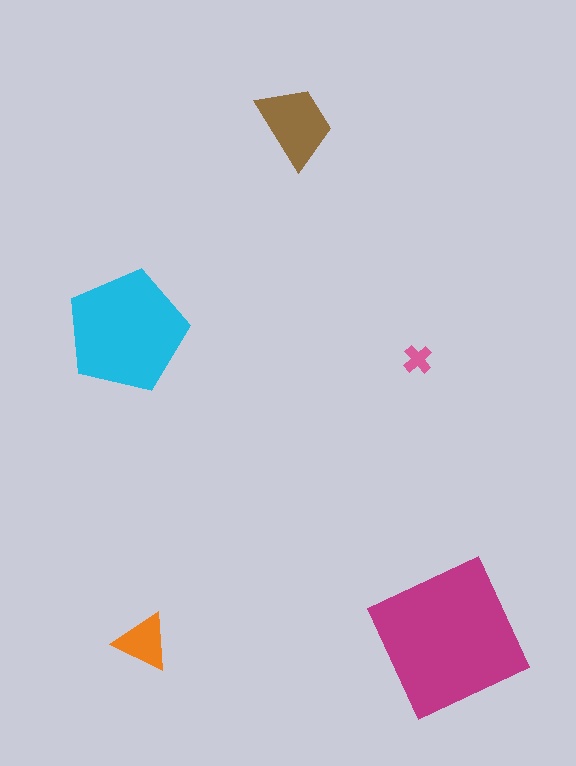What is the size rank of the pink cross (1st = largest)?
5th.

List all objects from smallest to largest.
The pink cross, the orange triangle, the brown trapezoid, the cyan pentagon, the magenta square.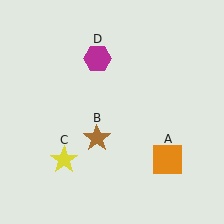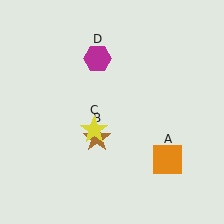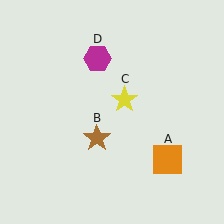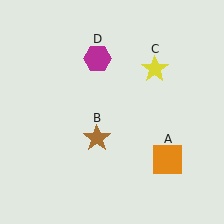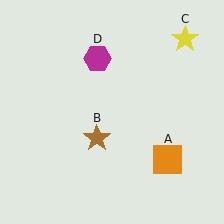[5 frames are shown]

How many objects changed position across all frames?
1 object changed position: yellow star (object C).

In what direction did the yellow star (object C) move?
The yellow star (object C) moved up and to the right.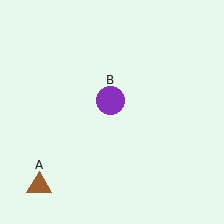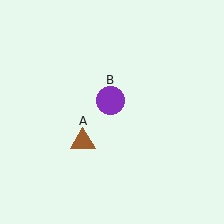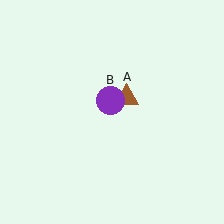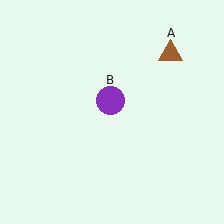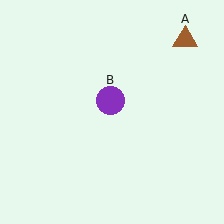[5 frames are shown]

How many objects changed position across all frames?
1 object changed position: brown triangle (object A).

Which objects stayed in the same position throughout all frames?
Purple circle (object B) remained stationary.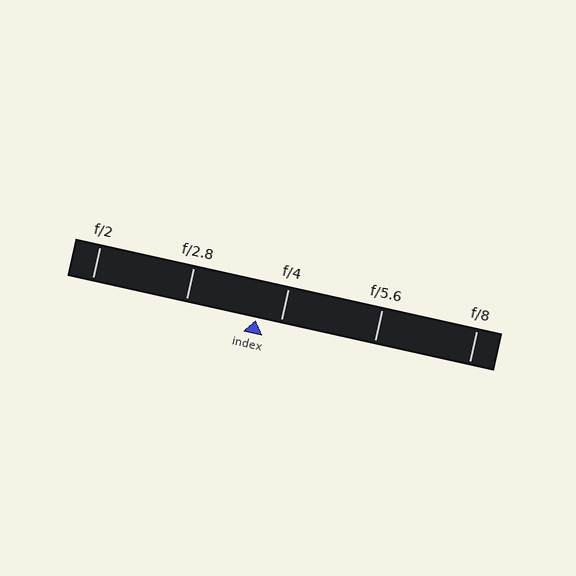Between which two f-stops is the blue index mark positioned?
The index mark is between f/2.8 and f/4.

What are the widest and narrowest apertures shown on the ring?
The widest aperture shown is f/2 and the narrowest is f/8.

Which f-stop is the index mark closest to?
The index mark is closest to f/4.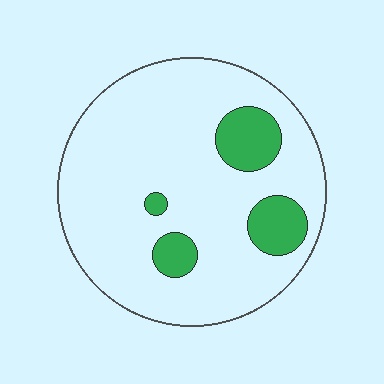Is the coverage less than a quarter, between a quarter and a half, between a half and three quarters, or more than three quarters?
Less than a quarter.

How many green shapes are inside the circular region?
4.